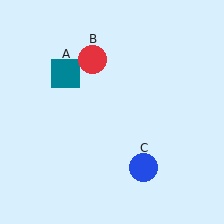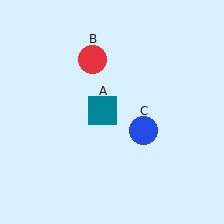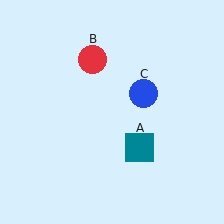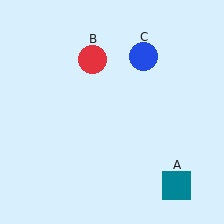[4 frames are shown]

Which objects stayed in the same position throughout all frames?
Red circle (object B) remained stationary.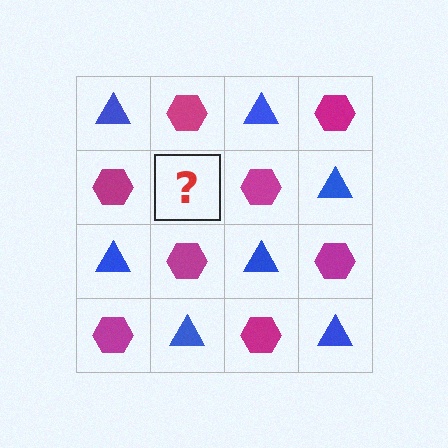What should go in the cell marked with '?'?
The missing cell should contain a blue triangle.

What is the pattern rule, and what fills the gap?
The rule is that it alternates blue triangle and magenta hexagon in a checkerboard pattern. The gap should be filled with a blue triangle.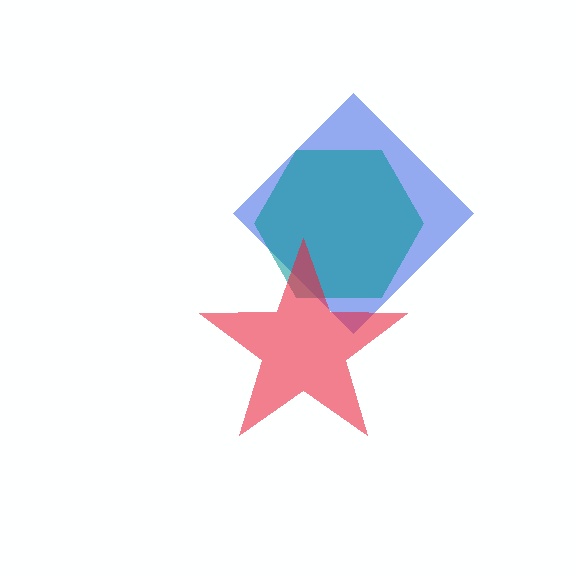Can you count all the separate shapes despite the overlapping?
Yes, there are 3 separate shapes.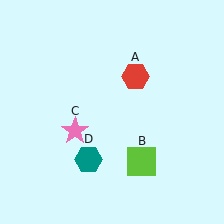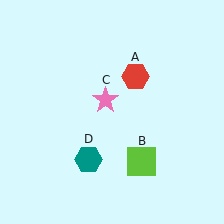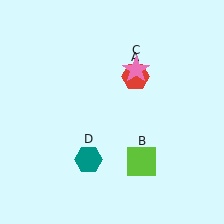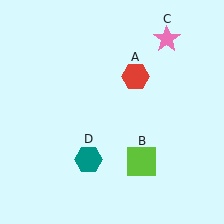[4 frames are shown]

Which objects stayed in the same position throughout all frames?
Red hexagon (object A) and lime square (object B) and teal hexagon (object D) remained stationary.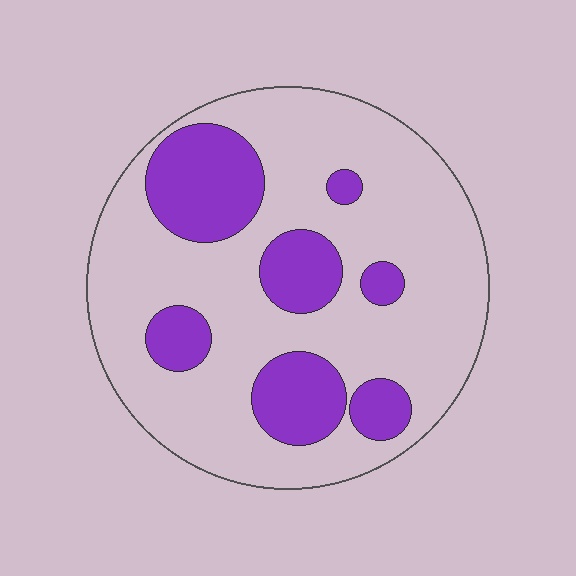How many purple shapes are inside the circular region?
7.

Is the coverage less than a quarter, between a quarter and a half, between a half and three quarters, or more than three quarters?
Between a quarter and a half.